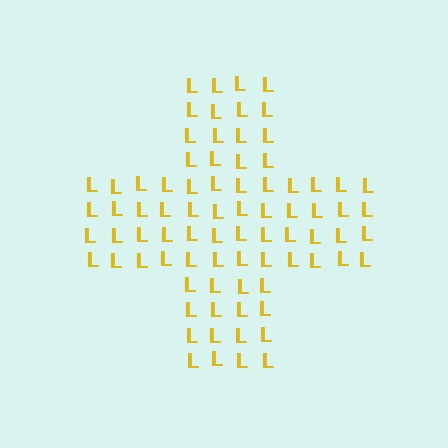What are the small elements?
The small elements are letter L's.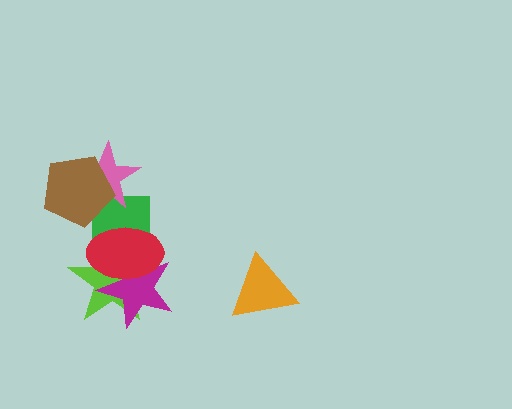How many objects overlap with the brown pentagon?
2 objects overlap with the brown pentagon.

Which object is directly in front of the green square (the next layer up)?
The red ellipse is directly in front of the green square.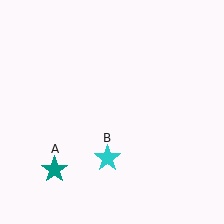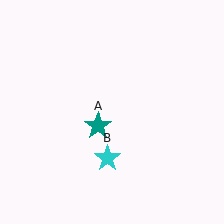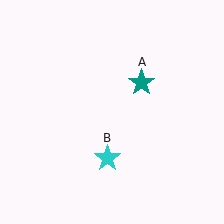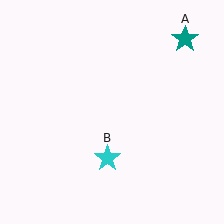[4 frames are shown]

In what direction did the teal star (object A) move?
The teal star (object A) moved up and to the right.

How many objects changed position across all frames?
1 object changed position: teal star (object A).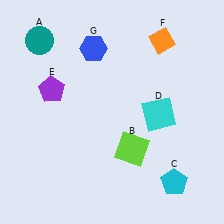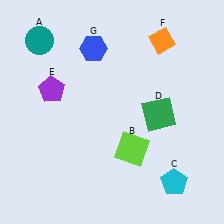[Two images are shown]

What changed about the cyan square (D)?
In Image 1, D is cyan. In Image 2, it changed to green.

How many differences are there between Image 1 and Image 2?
There is 1 difference between the two images.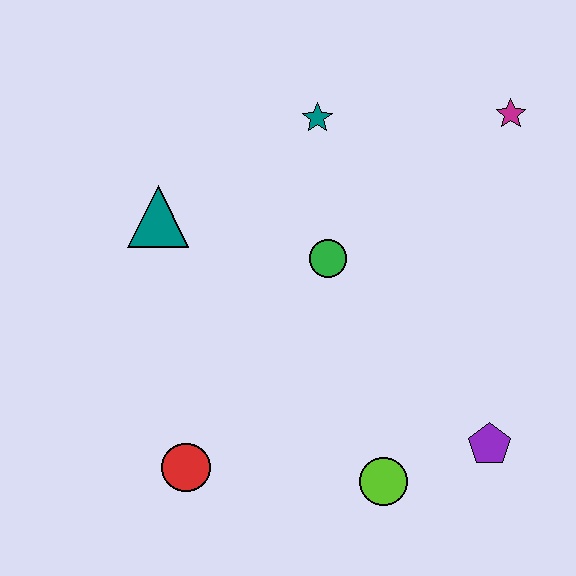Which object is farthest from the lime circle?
The magenta star is farthest from the lime circle.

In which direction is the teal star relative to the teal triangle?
The teal star is to the right of the teal triangle.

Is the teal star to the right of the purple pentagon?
No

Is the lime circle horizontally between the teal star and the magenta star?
Yes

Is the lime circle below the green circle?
Yes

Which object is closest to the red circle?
The lime circle is closest to the red circle.